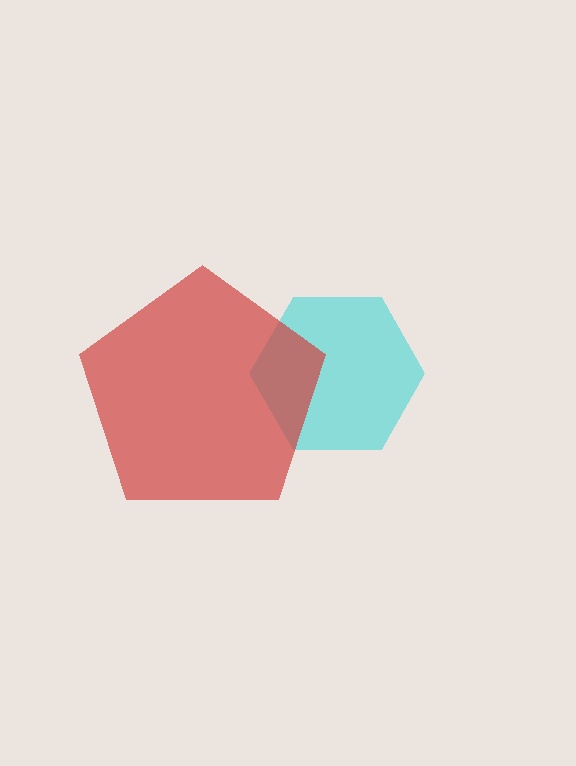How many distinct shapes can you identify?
There are 2 distinct shapes: a cyan hexagon, a red pentagon.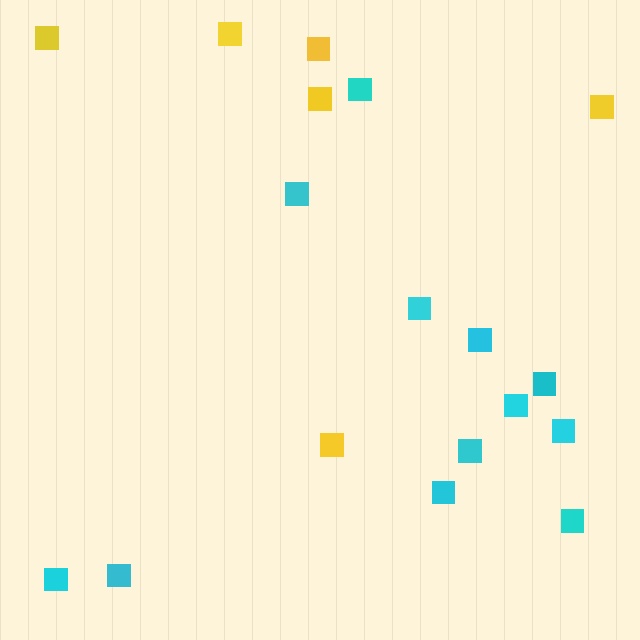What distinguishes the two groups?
There are 2 groups: one group of cyan squares (12) and one group of yellow squares (6).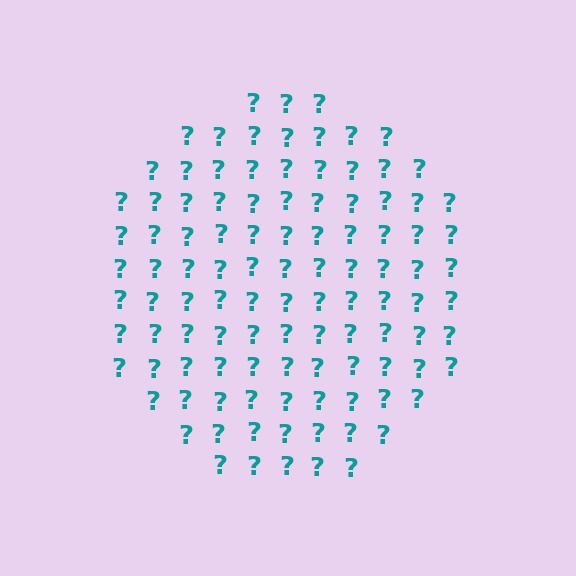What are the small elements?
The small elements are question marks.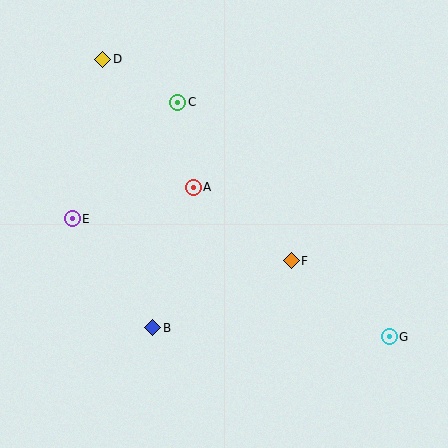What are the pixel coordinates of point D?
Point D is at (103, 59).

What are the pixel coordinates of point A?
Point A is at (193, 187).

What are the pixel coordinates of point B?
Point B is at (153, 328).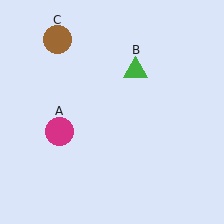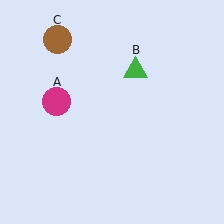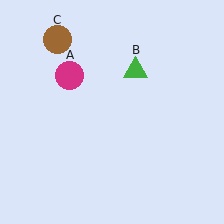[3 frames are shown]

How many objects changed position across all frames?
1 object changed position: magenta circle (object A).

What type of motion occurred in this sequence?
The magenta circle (object A) rotated clockwise around the center of the scene.